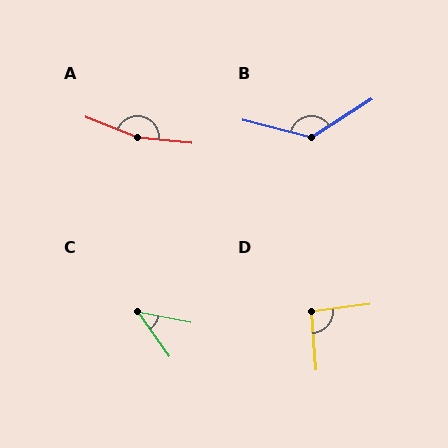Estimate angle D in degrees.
Approximately 93 degrees.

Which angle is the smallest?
C, at approximately 43 degrees.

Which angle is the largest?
A, at approximately 163 degrees.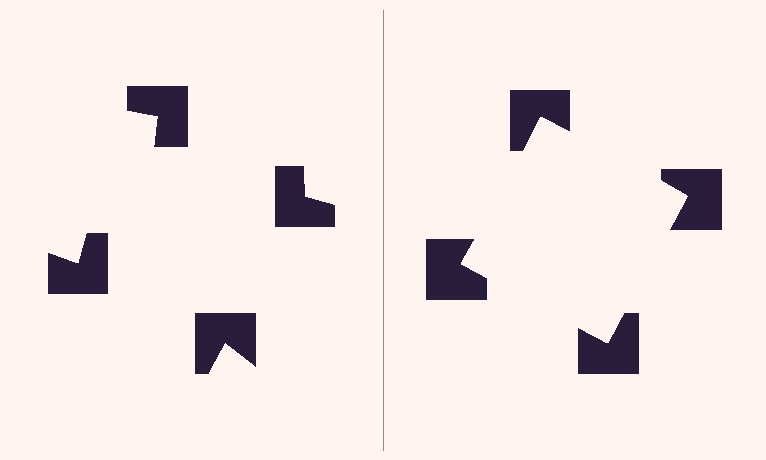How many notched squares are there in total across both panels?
8 — 4 on each side.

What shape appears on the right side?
An illusory square.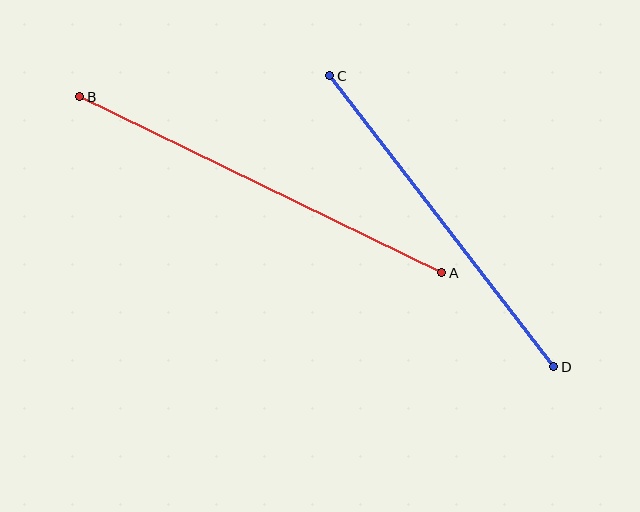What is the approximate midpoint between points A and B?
The midpoint is at approximately (261, 185) pixels.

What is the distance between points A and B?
The distance is approximately 403 pixels.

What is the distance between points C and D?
The distance is approximately 367 pixels.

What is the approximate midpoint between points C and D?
The midpoint is at approximately (442, 221) pixels.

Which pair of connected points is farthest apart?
Points A and B are farthest apart.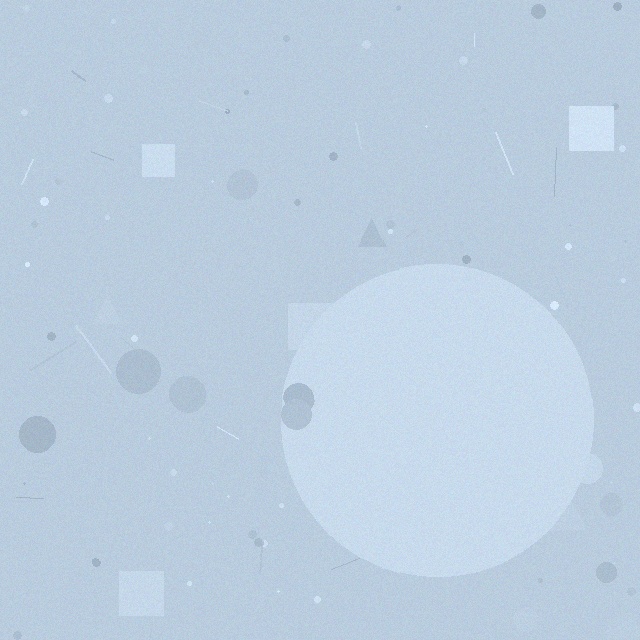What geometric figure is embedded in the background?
A circle is embedded in the background.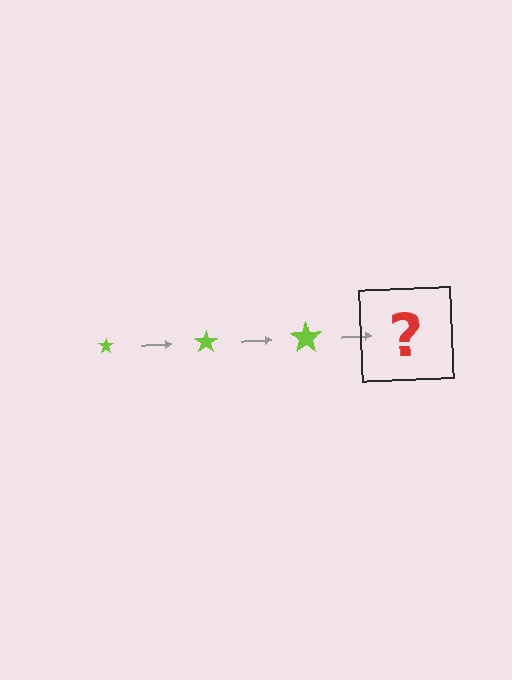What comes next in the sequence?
The next element should be a lime star, larger than the previous one.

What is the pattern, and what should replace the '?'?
The pattern is that the star gets progressively larger each step. The '?' should be a lime star, larger than the previous one.